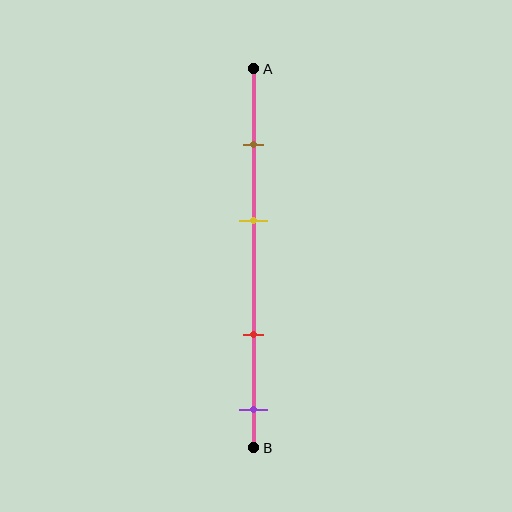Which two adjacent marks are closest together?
The brown and yellow marks are the closest adjacent pair.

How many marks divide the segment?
There are 4 marks dividing the segment.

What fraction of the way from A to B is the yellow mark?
The yellow mark is approximately 40% (0.4) of the way from A to B.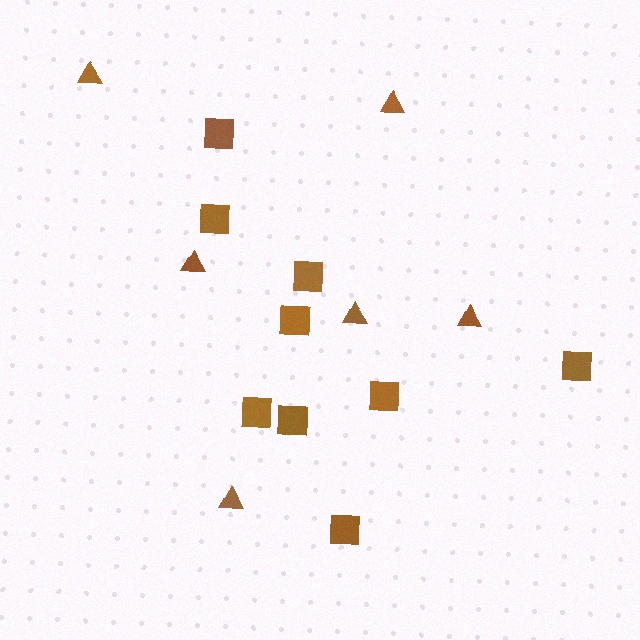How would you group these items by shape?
There are 2 groups: one group of triangles (6) and one group of squares (9).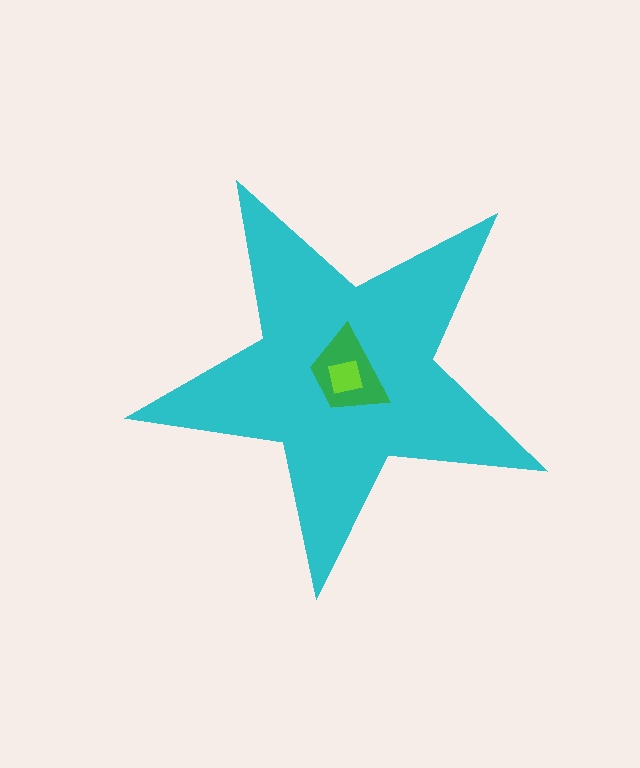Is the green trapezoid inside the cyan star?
Yes.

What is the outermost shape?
The cyan star.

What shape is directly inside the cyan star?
The green trapezoid.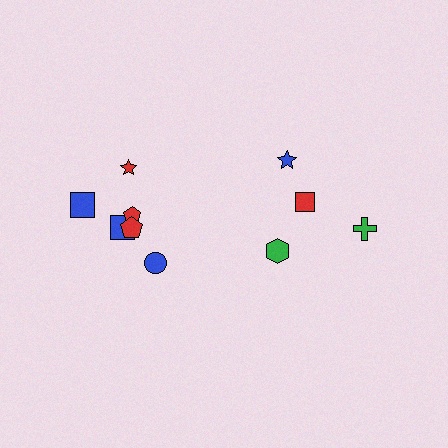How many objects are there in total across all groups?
There are 10 objects.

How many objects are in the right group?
There are 4 objects.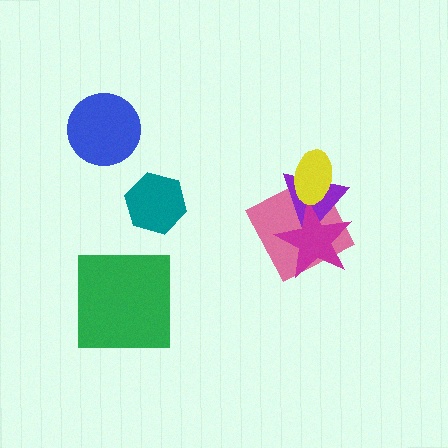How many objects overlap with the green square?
0 objects overlap with the green square.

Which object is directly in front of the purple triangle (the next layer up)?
The magenta star is directly in front of the purple triangle.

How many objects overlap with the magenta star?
2 objects overlap with the magenta star.